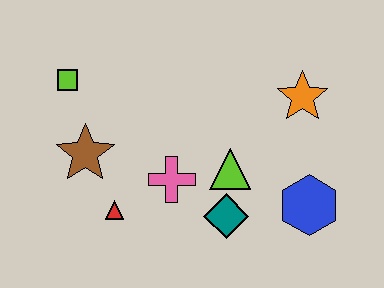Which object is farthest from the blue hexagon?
The lime square is farthest from the blue hexagon.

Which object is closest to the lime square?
The brown star is closest to the lime square.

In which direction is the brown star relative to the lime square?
The brown star is below the lime square.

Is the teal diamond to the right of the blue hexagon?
No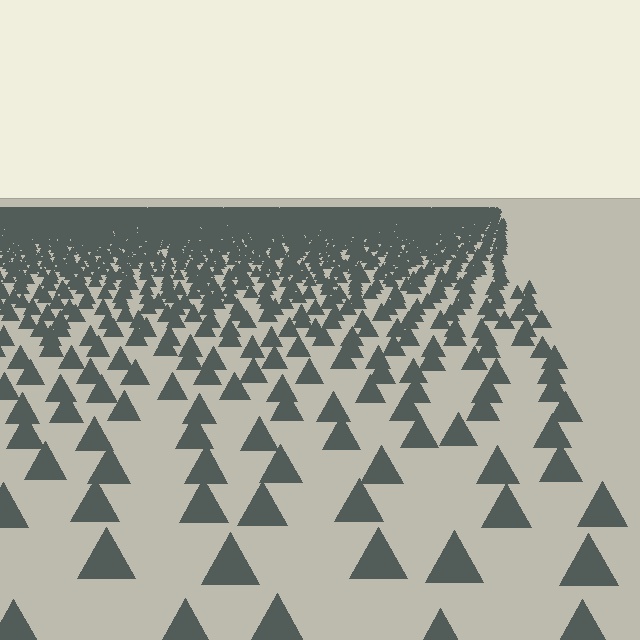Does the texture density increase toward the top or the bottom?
Density increases toward the top.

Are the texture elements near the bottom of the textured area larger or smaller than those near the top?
Larger. Near the bottom, elements are closer to the viewer and appear at a bigger on-screen size.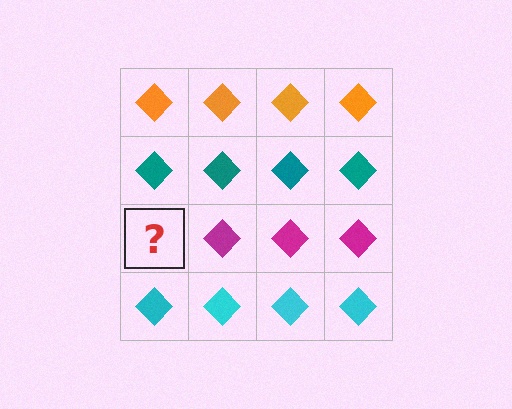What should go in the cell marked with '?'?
The missing cell should contain a magenta diamond.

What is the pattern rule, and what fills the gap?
The rule is that each row has a consistent color. The gap should be filled with a magenta diamond.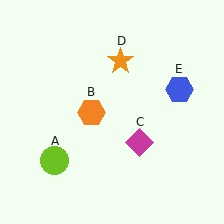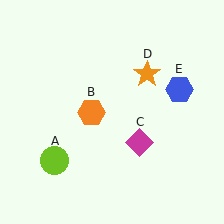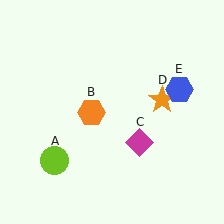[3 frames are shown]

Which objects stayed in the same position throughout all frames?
Lime circle (object A) and orange hexagon (object B) and magenta diamond (object C) and blue hexagon (object E) remained stationary.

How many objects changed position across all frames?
1 object changed position: orange star (object D).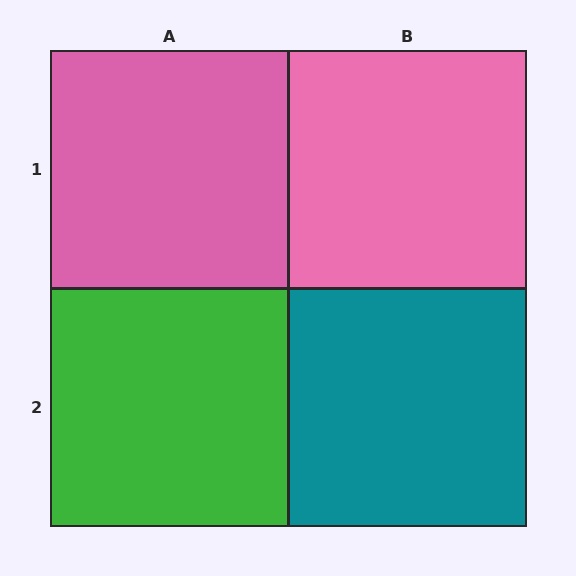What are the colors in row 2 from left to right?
Green, teal.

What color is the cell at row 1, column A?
Pink.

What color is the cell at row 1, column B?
Pink.